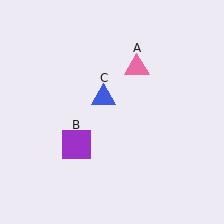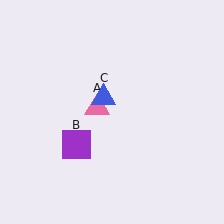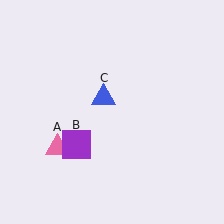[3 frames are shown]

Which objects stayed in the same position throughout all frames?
Purple square (object B) and blue triangle (object C) remained stationary.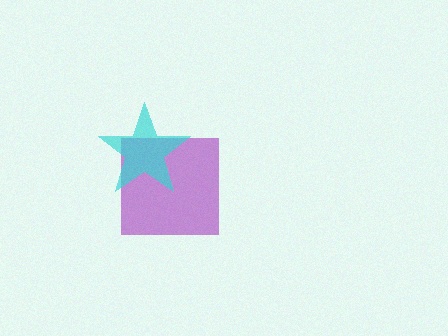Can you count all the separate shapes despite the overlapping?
Yes, there are 2 separate shapes.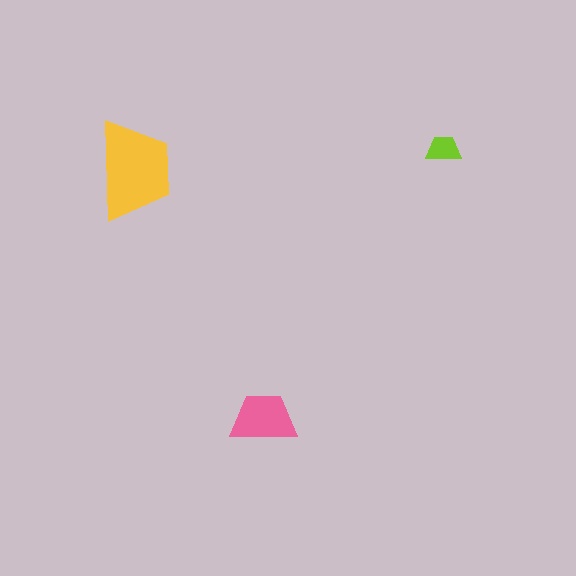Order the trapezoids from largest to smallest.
the yellow one, the pink one, the lime one.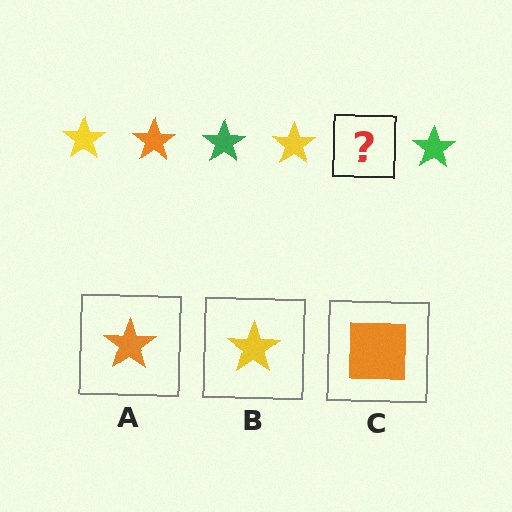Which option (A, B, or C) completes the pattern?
A.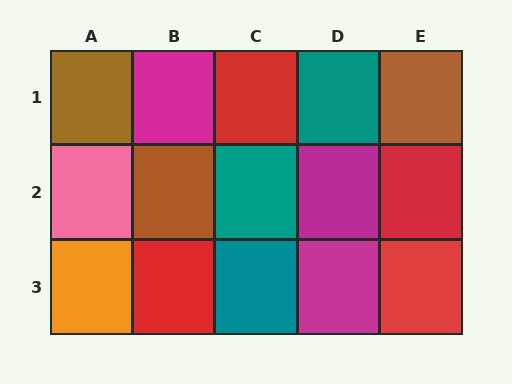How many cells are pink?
1 cell is pink.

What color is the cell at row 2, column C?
Teal.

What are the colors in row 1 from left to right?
Brown, magenta, red, teal, brown.